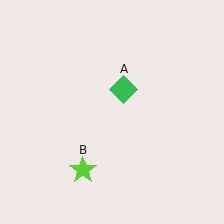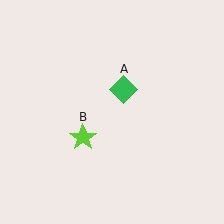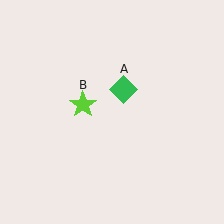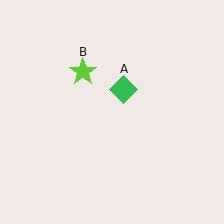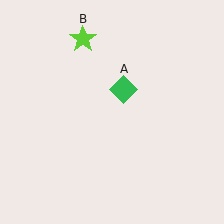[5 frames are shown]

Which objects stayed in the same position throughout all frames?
Green diamond (object A) remained stationary.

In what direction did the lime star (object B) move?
The lime star (object B) moved up.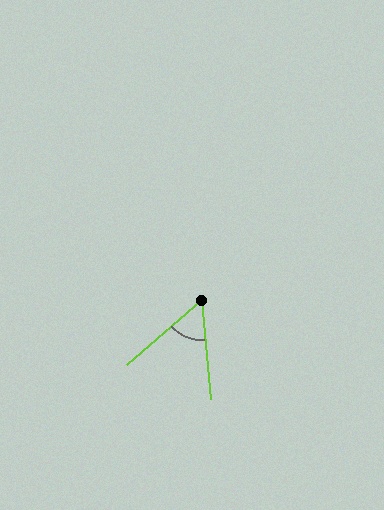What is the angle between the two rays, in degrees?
Approximately 54 degrees.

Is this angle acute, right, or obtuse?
It is acute.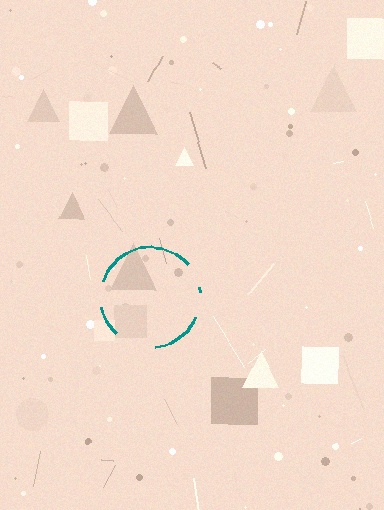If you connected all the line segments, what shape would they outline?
They would outline a circle.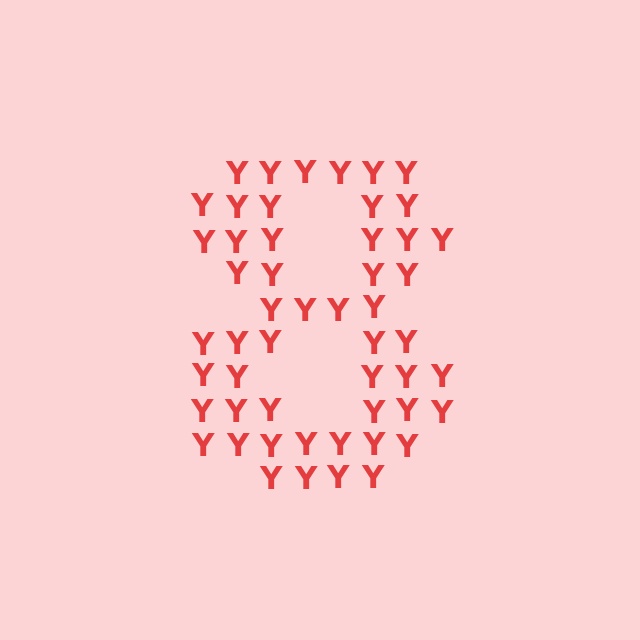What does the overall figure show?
The overall figure shows the digit 8.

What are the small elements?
The small elements are letter Y's.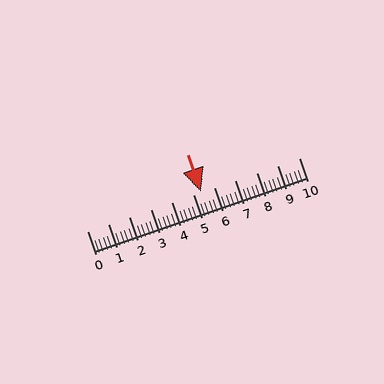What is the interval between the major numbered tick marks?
The major tick marks are spaced 1 units apart.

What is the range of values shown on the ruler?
The ruler shows values from 0 to 10.